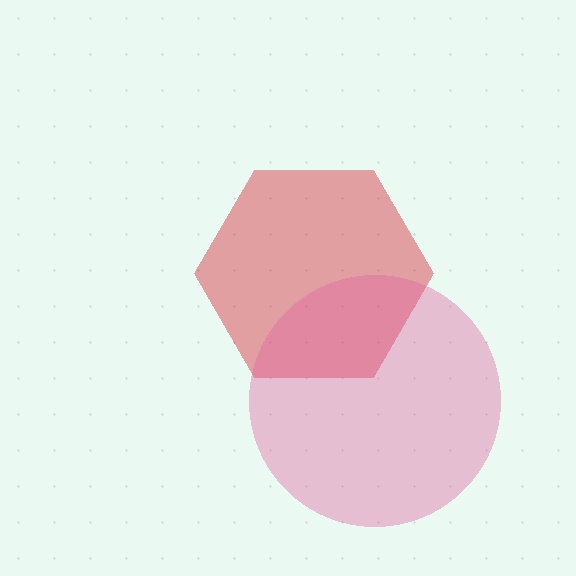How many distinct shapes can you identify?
There are 2 distinct shapes: a red hexagon, a pink circle.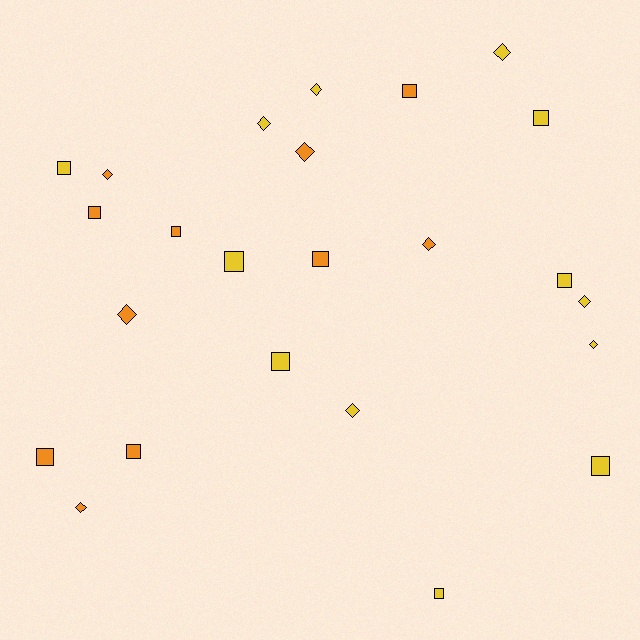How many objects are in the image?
There are 24 objects.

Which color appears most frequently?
Yellow, with 13 objects.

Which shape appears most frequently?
Square, with 13 objects.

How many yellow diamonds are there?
There are 6 yellow diamonds.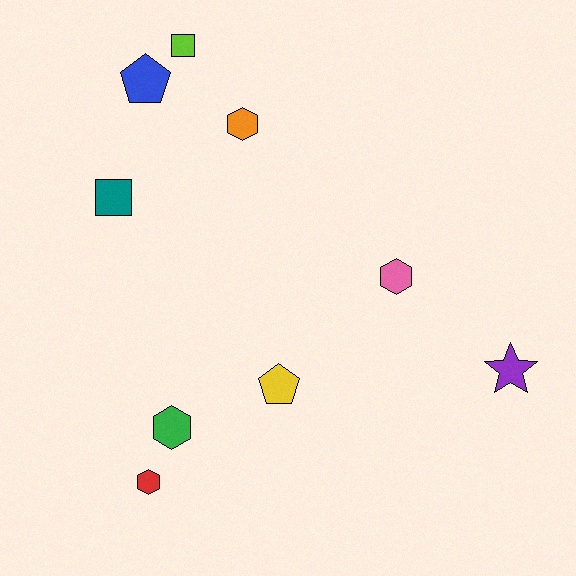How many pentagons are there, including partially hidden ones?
There are 2 pentagons.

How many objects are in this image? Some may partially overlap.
There are 9 objects.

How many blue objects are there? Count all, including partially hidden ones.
There is 1 blue object.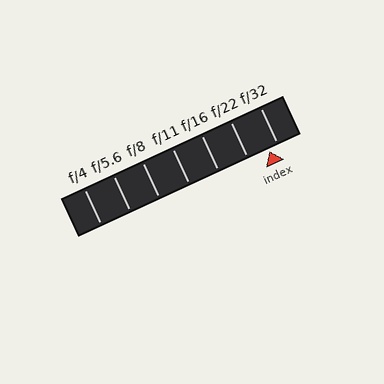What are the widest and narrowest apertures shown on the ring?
The widest aperture shown is f/4 and the narrowest is f/32.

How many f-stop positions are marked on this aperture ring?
There are 7 f-stop positions marked.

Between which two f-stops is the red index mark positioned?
The index mark is between f/22 and f/32.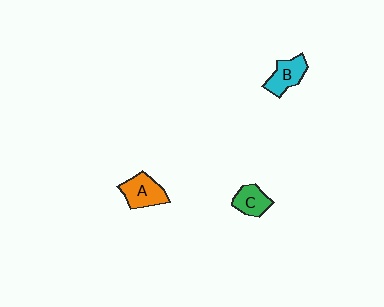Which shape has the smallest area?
Shape C (green).